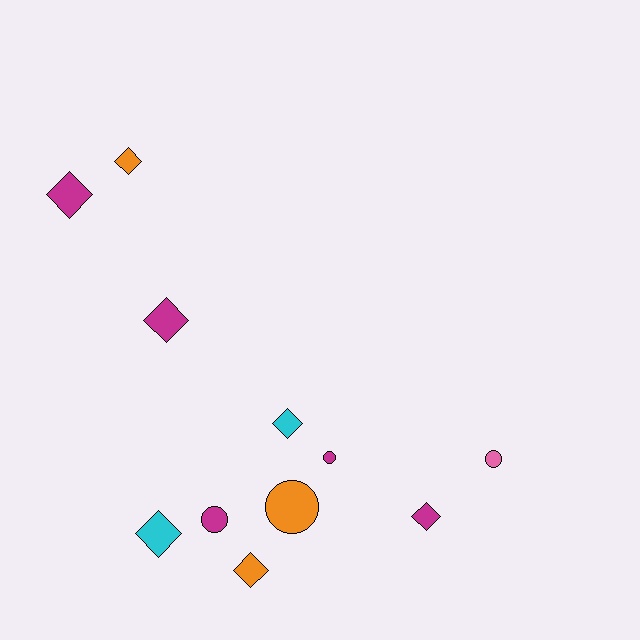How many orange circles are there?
There is 1 orange circle.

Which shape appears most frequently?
Diamond, with 7 objects.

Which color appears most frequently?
Magenta, with 5 objects.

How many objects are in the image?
There are 11 objects.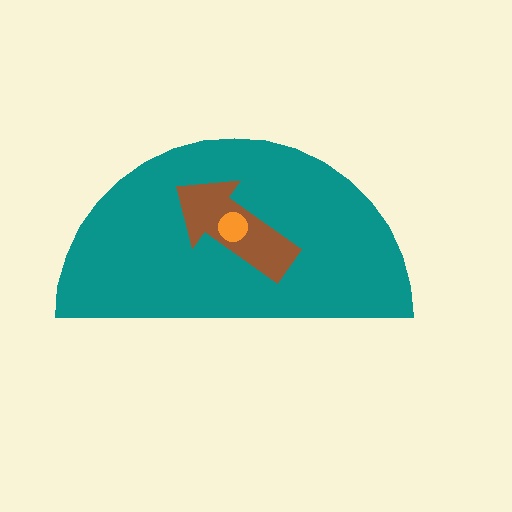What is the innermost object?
The orange circle.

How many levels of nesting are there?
3.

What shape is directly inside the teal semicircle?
The brown arrow.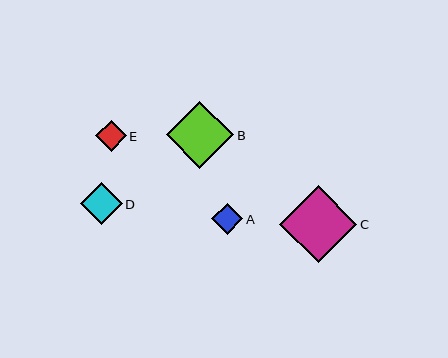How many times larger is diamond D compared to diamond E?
Diamond D is approximately 1.4 times the size of diamond E.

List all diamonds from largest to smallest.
From largest to smallest: C, B, D, A, E.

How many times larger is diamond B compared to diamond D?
Diamond B is approximately 1.6 times the size of diamond D.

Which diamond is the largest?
Diamond C is the largest with a size of approximately 77 pixels.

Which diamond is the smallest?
Diamond E is the smallest with a size of approximately 31 pixels.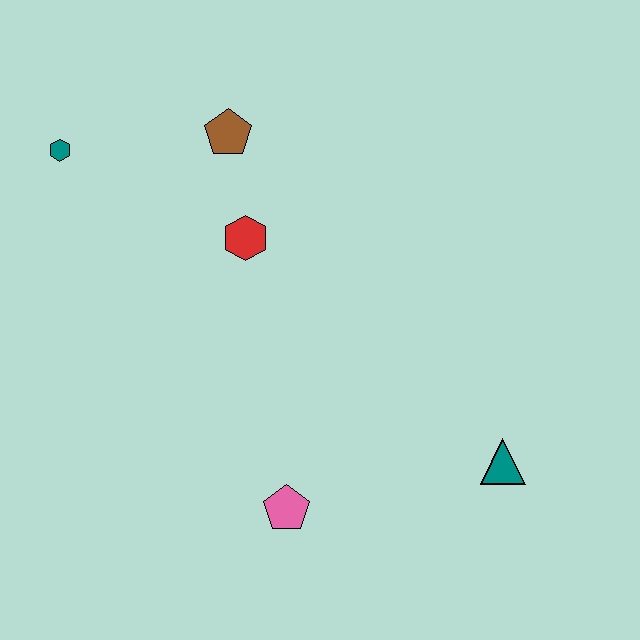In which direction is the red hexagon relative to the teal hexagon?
The red hexagon is to the right of the teal hexagon.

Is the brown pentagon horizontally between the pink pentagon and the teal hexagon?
Yes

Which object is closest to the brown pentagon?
The red hexagon is closest to the brown pentagon.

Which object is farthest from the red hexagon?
The teal triangle is farthest from the red hexagon.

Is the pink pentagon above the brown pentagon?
No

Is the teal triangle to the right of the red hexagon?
Yes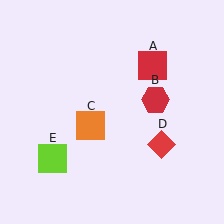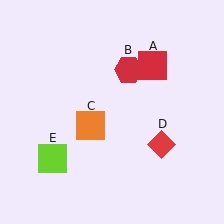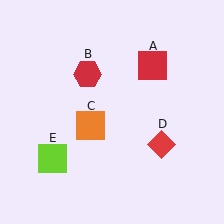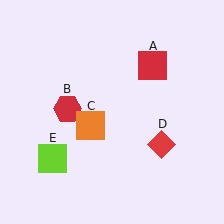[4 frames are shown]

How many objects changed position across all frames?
1 object changed position: red hexagon (object B).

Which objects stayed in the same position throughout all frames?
Red square (object A) and orange square (object C) and red diamond (object D) and lime square (object E) remained stationary.